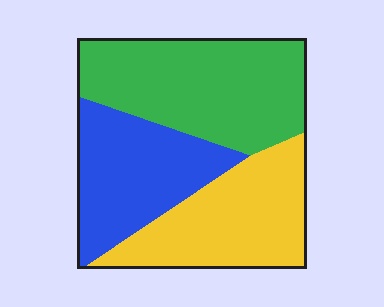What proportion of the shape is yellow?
Yellow covers 31% of the shape.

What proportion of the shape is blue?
Blue covers about 30% of the shape.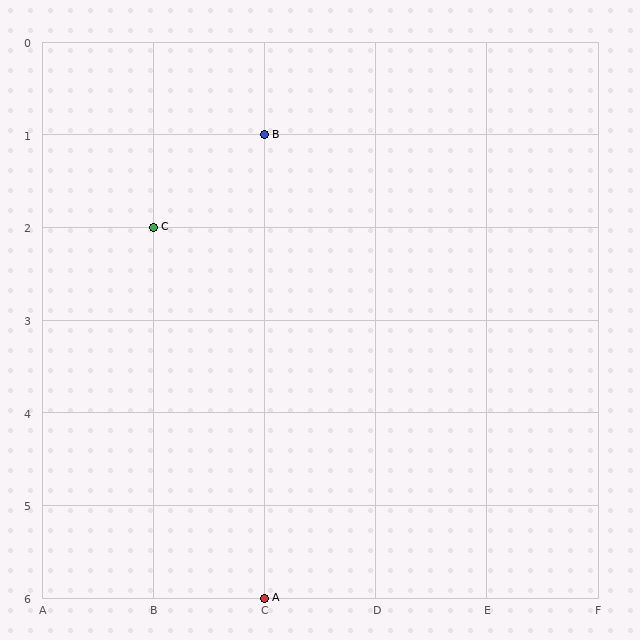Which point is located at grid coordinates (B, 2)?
Point C is at (B, 2).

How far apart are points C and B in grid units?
Points C and B are 1 column and 1 row apart (about 1.4 grid units diagonally).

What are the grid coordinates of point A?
Point A is at grid coordinates (C, 6).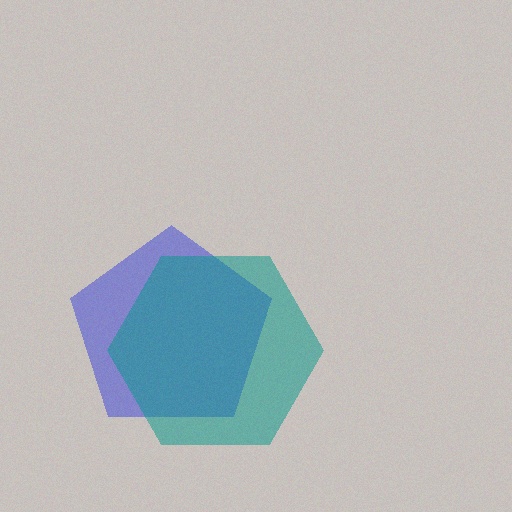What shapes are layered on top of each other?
The layered shapes are: a blue pentagon, a teal hexagon.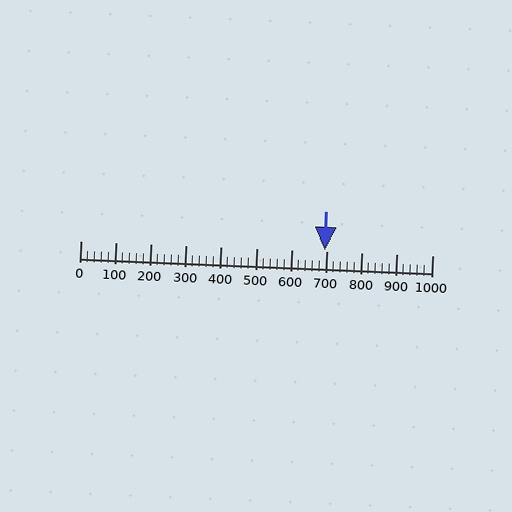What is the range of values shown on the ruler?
The ruler shows values from 0 to 1000.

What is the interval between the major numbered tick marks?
The major tick marks are spaced 100 units apart.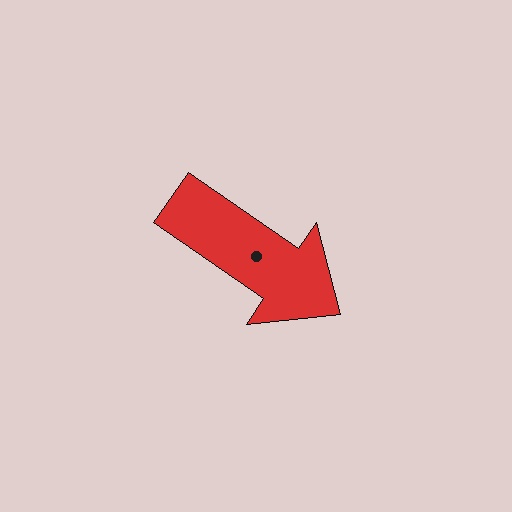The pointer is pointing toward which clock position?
Roughly 4 o'clock.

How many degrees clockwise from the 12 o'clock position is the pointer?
Approximately 125 degrees.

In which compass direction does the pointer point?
Southeast.